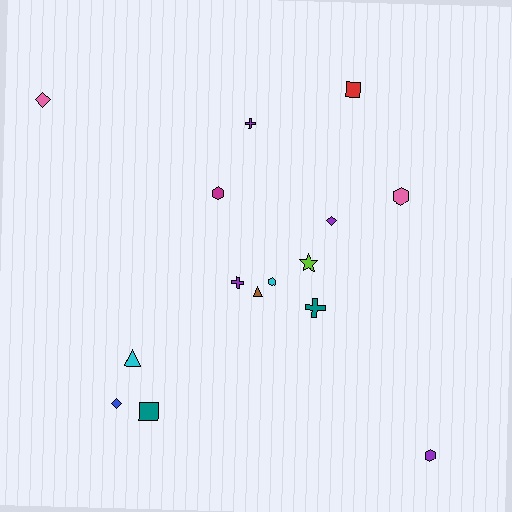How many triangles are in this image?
There are 2 triangles.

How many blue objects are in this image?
There is 1 blue object.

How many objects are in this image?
There are 15 objects.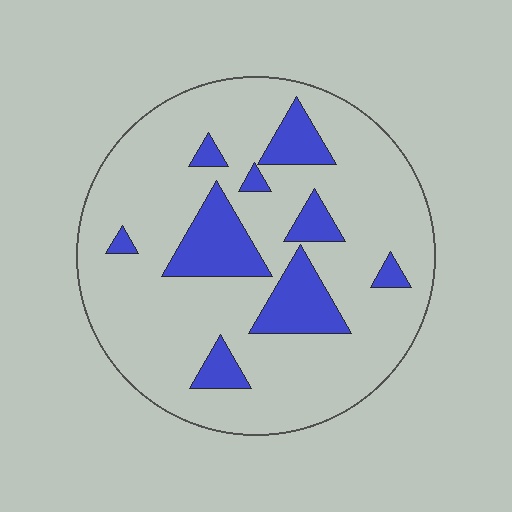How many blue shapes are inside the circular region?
9.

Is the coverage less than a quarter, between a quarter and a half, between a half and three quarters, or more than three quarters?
Less than a quarter.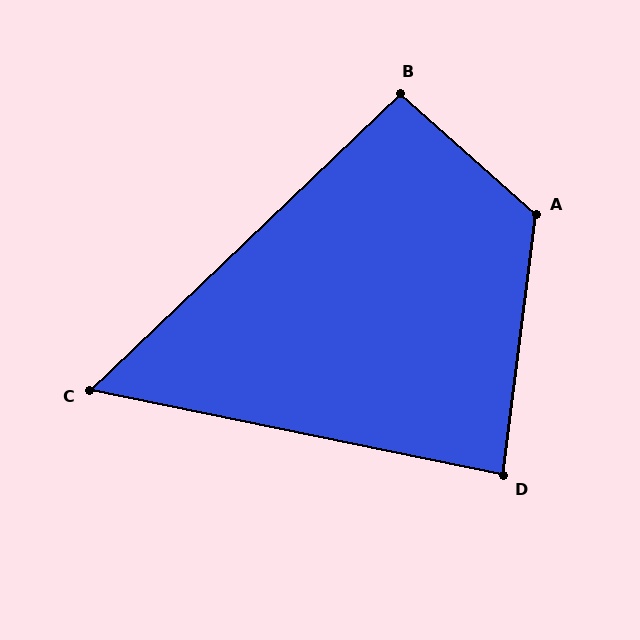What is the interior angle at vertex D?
Approximately 86 degrees (approximately right).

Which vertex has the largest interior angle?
A, at approximately 125 degrees.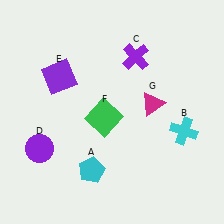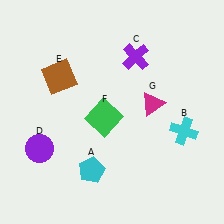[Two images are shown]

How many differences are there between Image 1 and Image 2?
There is 1 difference between the two images.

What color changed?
The square (E) changed from purple in Image 1 to brown in Image 2.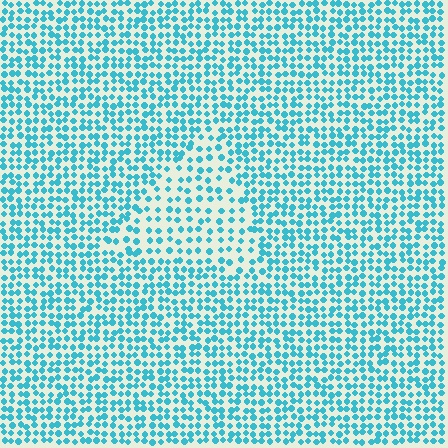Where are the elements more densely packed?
The elements are more densely packed outside the triangle boundary.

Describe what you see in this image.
The image contains small cyan elements arranged at two different densities. A triangle-shaped region is visible where the elements are less densely packed than the surrounding area.